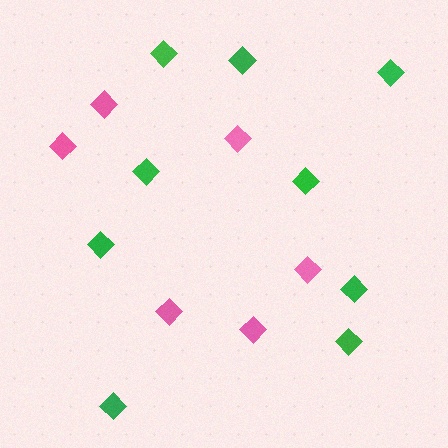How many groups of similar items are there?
There are 2 groups: one group of pink diamonds (6) and one group of green diamonds (9).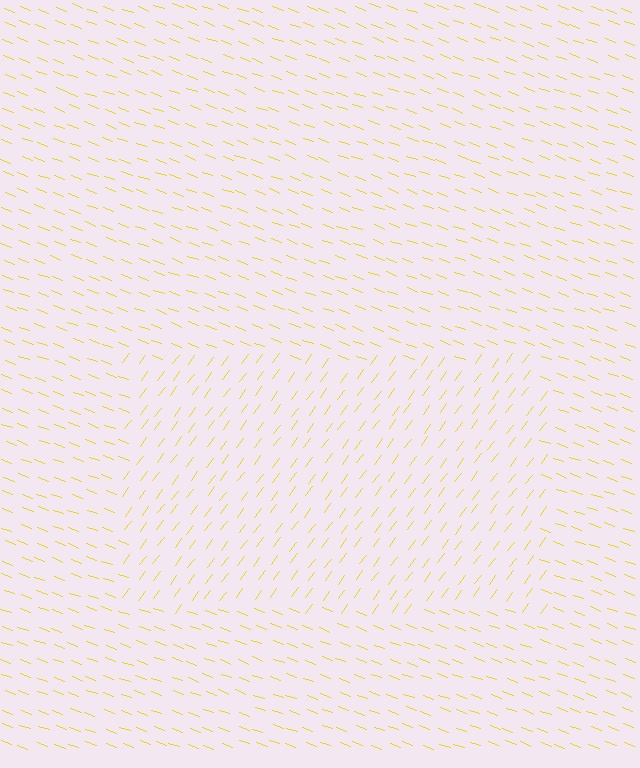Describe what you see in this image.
The image is filled with small yellow line segments. A rectangle region in the image has lines oriented differently from the surrounding lines, creating a visible texture boundary.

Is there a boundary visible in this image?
Yes, there is a texture boundary formed by a change in line orientation.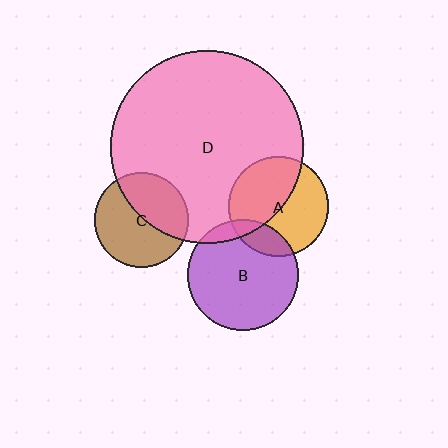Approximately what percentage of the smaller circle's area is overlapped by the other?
Approximately 40%.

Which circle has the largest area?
Circle D (pink).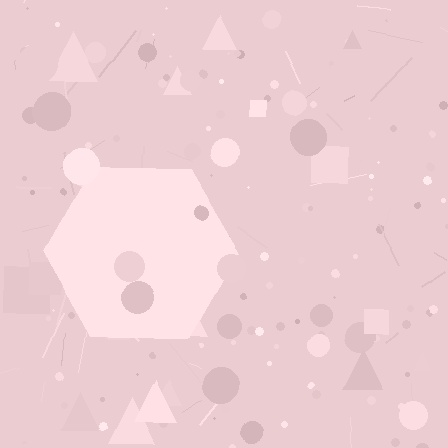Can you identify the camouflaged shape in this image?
The camouflaged shape is a hexagon.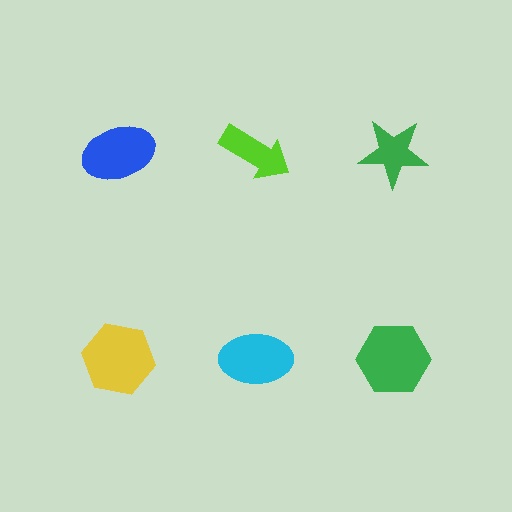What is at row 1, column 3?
A green star.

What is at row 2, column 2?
A cyan ellipse.